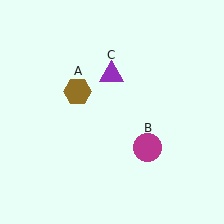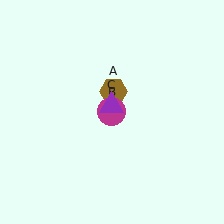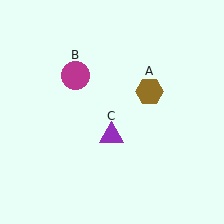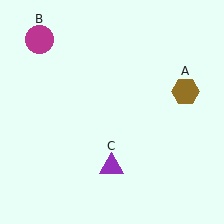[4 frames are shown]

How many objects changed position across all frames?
3 objects changed position: brown hexagon (object A), magenta circle (object B), purple triangle (object C).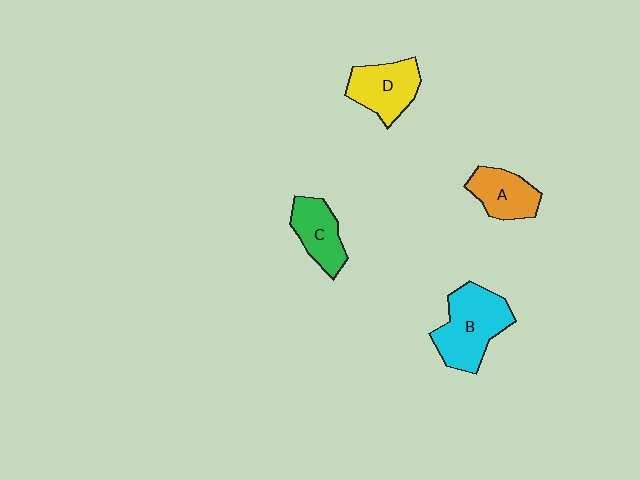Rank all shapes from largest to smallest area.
From largest to smallest: B (cyan), D (yellow), C (green), A (orange).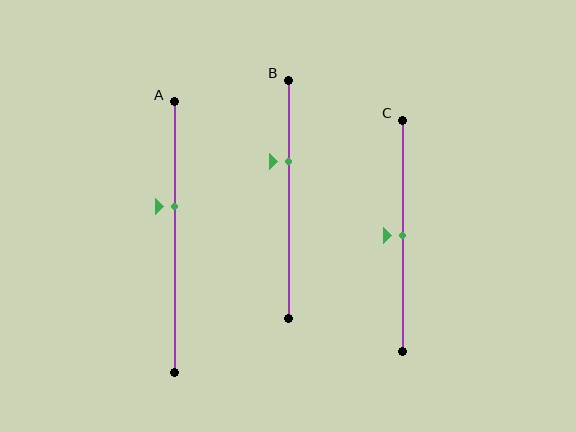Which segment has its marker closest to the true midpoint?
Segment C has its marker closest to the true midpoint.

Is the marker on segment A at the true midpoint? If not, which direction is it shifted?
No, the marker on segment A is shifted upward by about 11% of the segment length.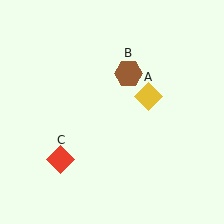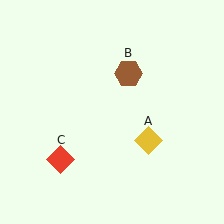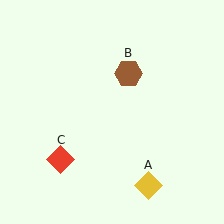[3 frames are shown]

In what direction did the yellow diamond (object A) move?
The yellow diamond (object A) moved down.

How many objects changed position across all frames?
1 object changed position: yellow diamond (object A).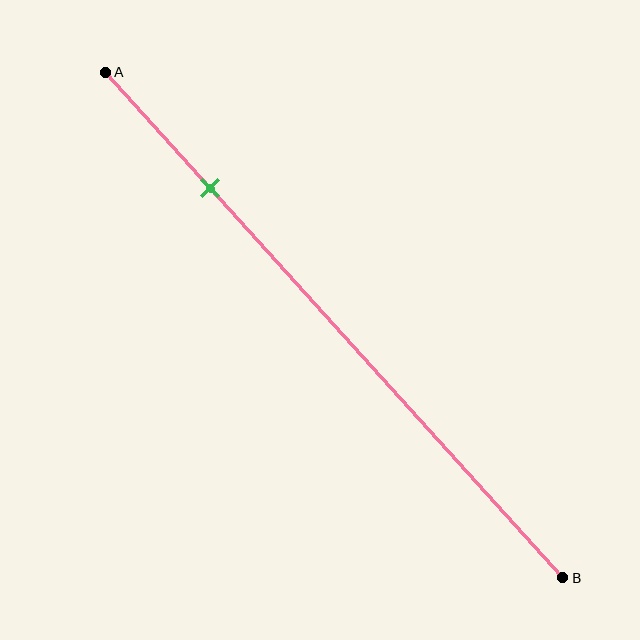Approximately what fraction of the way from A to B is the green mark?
The green mark is approximately 25% of the way from A to B.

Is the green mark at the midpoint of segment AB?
No, the mark is at about 25% from A, not at the 50% midpoint.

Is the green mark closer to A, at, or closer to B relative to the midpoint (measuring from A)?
The green mark is closer to point A than the midpoint of segment AB.